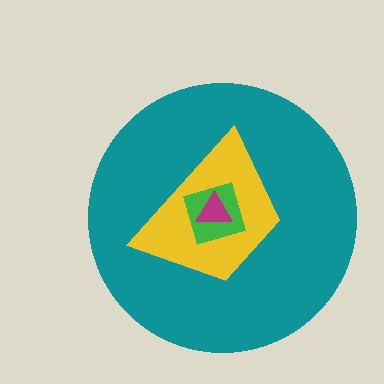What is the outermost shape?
The teal circle.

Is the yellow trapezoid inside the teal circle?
Yes.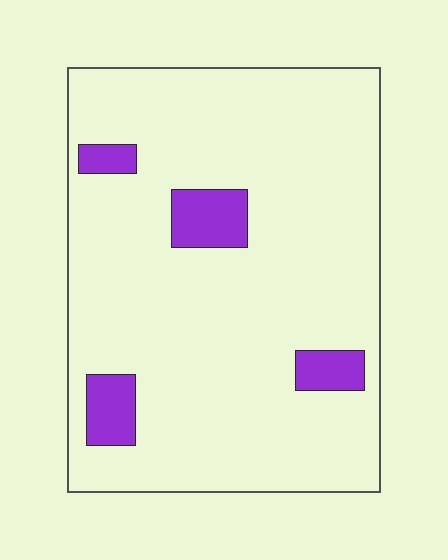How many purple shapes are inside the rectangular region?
4.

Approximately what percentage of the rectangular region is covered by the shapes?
Approximately 10%.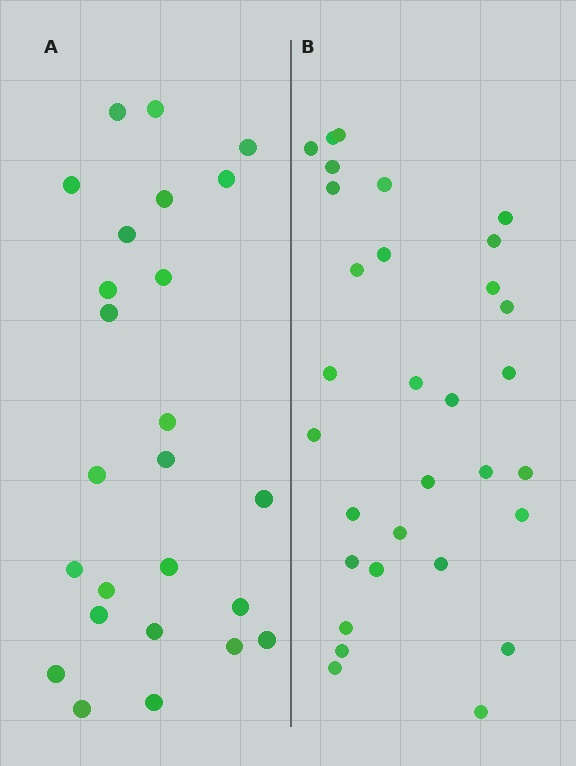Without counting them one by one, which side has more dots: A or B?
Region B (the right region) has more dots.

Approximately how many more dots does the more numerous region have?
Region B has about 6 more dots than region A.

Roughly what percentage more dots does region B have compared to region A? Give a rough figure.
About 25% more.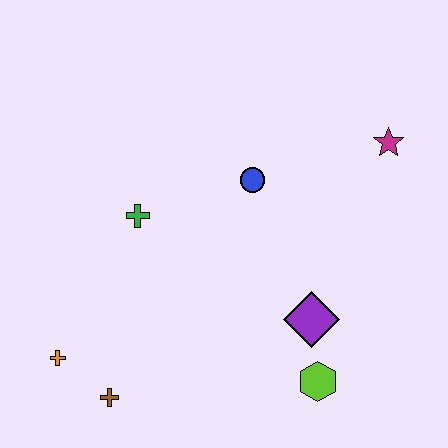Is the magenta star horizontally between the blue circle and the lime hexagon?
No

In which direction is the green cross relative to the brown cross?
The green cross is above the brown cross.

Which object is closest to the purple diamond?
The lime hexagon is closest to the purple diamond.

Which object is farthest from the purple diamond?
The orange cross is farthest from the purple diamond.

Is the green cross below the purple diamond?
No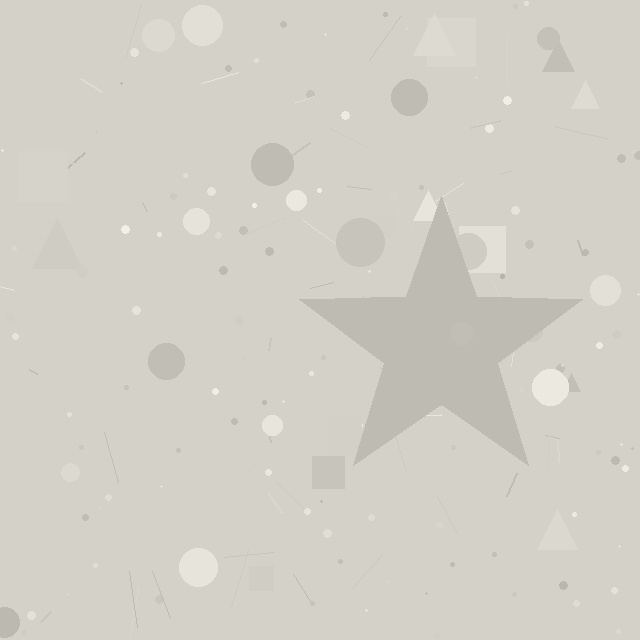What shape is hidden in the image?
A star is hidden in the image.